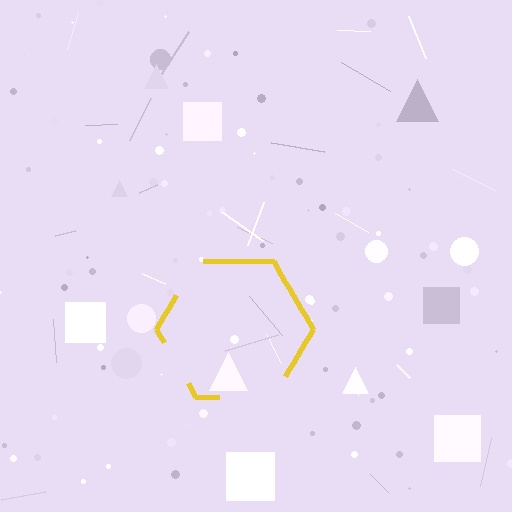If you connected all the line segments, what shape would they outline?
They would outline a hexagon.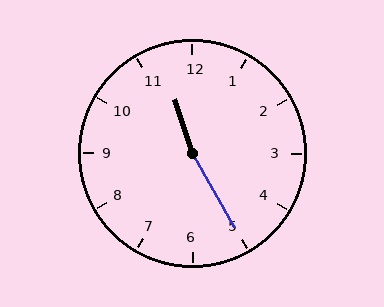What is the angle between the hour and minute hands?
Approximately 168 degrees.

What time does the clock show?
11:25.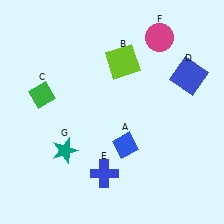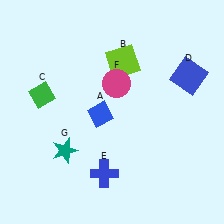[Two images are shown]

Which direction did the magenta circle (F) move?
The magenta circle (F) moved down.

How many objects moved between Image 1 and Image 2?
2 objects moved between the two images.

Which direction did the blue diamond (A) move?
The blue diamond (A) moved up.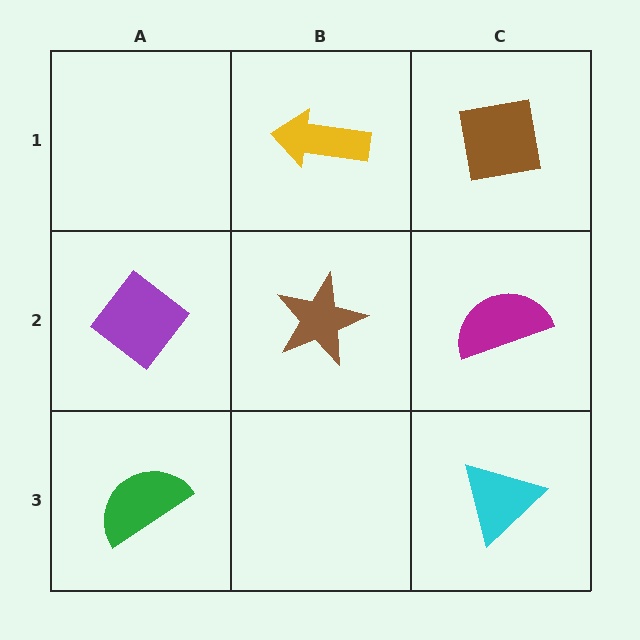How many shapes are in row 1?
2 shapes.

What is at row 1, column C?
A brown square.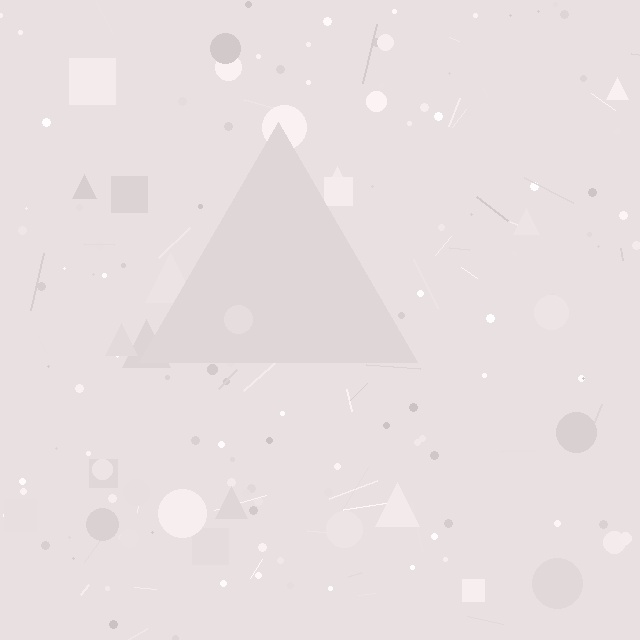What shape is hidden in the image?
A triangle is hidden in the image.